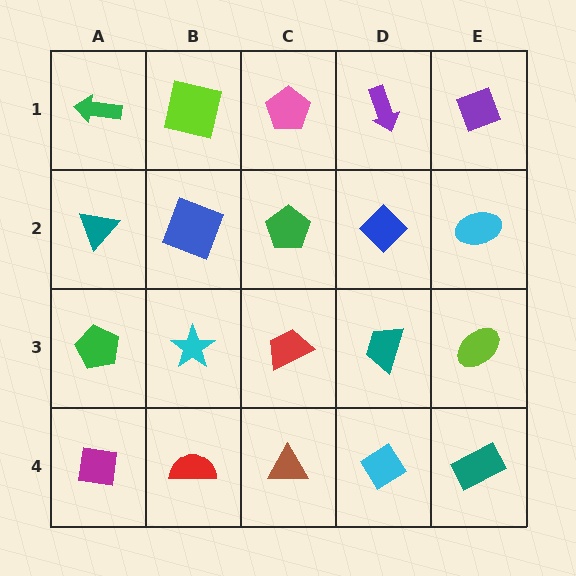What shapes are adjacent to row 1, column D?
A blue diamond (row 2, column D), a pink pentagon (row 1, column C), a purple diamond (row 1, column E).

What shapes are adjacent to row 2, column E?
A purple diamond (row 1, column E), a lime ellipse (row 3, column E), a blue diamond (row 2, column D).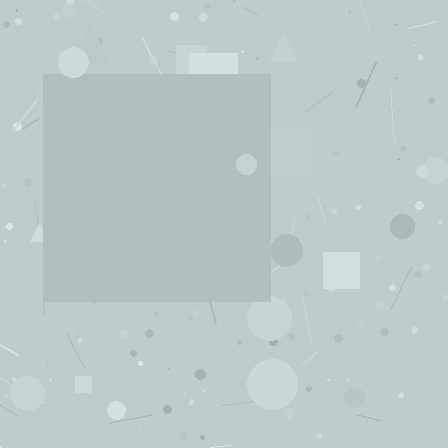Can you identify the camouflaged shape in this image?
The camouflaged shape is a square.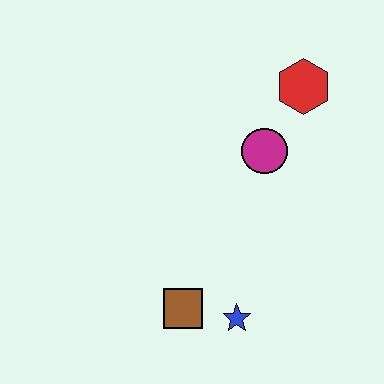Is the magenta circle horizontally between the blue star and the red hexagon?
Yes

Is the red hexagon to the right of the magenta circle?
Yes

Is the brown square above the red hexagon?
No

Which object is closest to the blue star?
The brown square is closest to the blue star.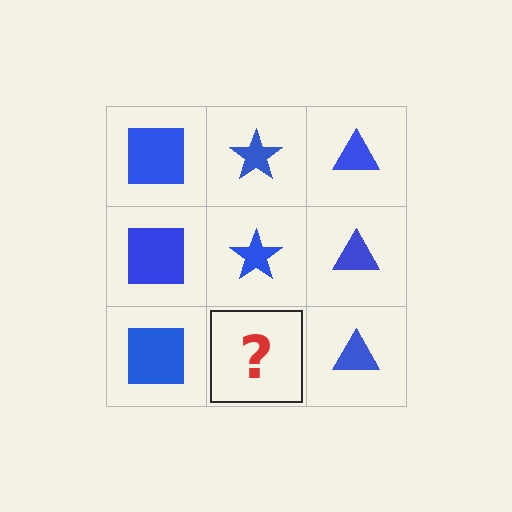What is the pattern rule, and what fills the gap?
The rule is that each column has a consistent shape. The gap should be filled with a blue star.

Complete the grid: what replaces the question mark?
The question mark should be replaced with a blue star.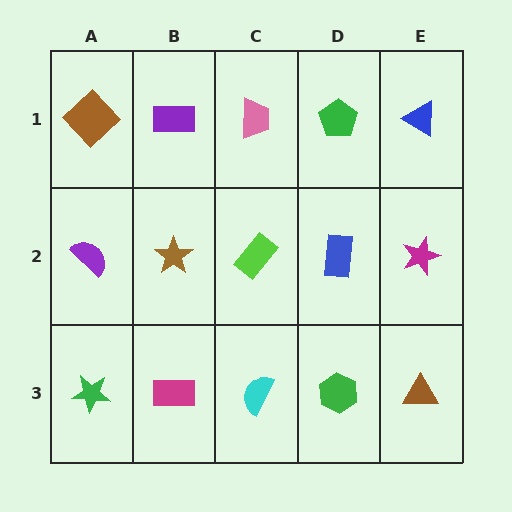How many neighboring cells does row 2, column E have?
3.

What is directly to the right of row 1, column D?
A blue triangle.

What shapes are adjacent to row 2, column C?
A pink trapezoid (row 1, column C), a cyan semicircle (row 3, column C), a brown star (row 2, column B), a blue rectangle (row 2, column D).